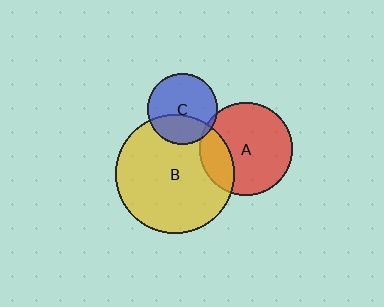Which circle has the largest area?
Circle B (yellow).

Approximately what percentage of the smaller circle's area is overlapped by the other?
Approximately 35%.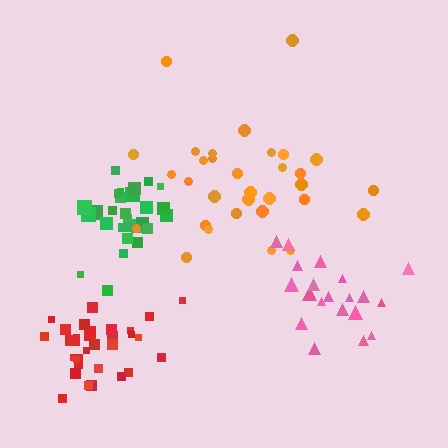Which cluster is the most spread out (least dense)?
Orange.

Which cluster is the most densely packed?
Green.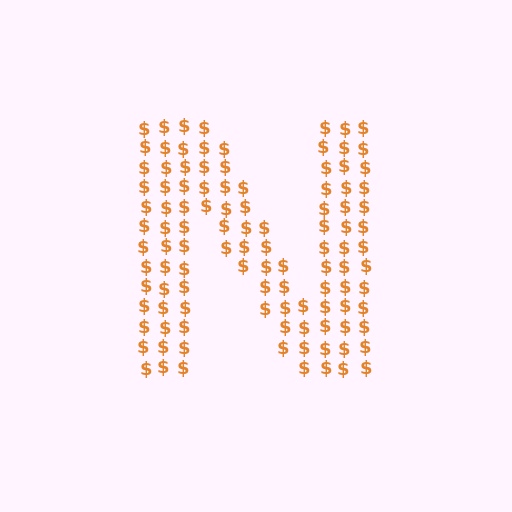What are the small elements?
The small elements are dollar signs.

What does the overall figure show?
The overall figure shows the letter N.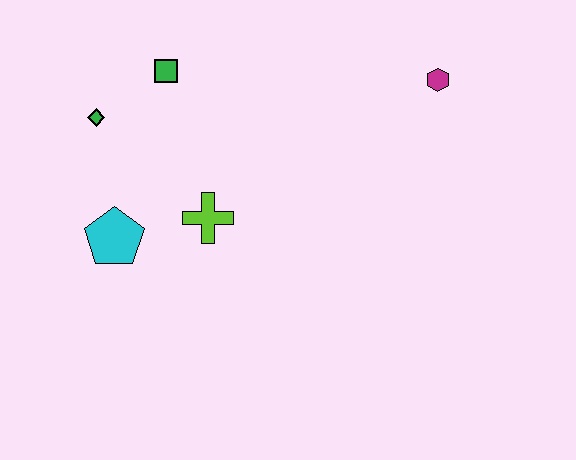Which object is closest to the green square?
The green diamond is closest to the green square.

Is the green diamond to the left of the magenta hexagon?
Yes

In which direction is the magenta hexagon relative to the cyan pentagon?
The magenta hexagon is to the right of the cyan pentagon.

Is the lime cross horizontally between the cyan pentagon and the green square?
No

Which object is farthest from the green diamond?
The magenta hexagon is farthest from the green diamond.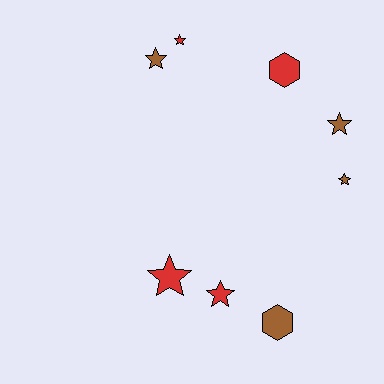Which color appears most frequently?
Red, with 4 objects.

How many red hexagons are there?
There is 1 red hexagon.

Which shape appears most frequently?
Star, with 6 objects.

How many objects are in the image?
There are 8 objects.